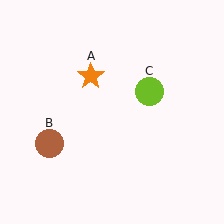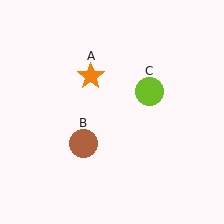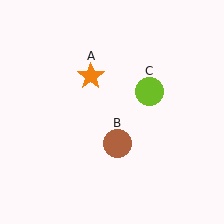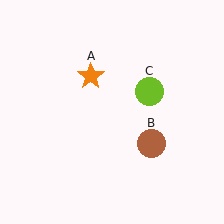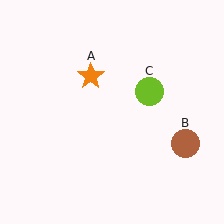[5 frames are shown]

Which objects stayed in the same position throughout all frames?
Orange star (object A) and lime circle (object C) remained stationary.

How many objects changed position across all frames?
1 object changed position: brown circle (object B).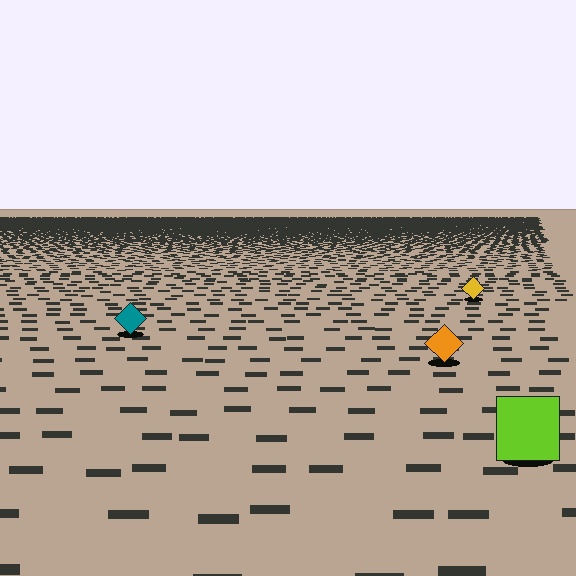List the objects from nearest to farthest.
From nearest to farthest: the lime square, the orange diamond, the teal diamond, the yellow diamond.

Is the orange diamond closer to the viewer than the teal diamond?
Yes. The orange diamond is closer — you can tell from the texture gradient: the ground texture is coarser near it.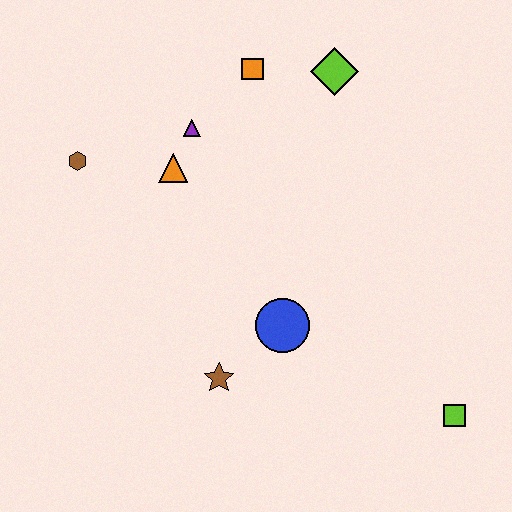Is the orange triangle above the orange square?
No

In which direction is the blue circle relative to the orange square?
The blue circle is below the orange square.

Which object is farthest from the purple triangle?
The lime square is farthest from the purple triangle.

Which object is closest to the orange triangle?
The purple triangle is closest to the orange triangle.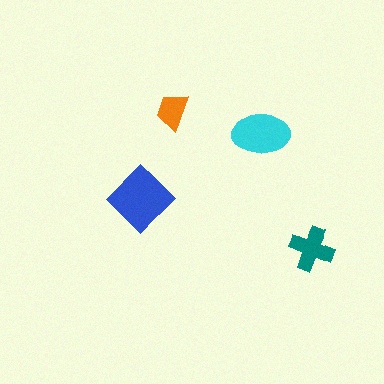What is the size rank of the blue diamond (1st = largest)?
1st.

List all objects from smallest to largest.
The orange trapezoid, the teal cross, the cyan ellipse, the blue diamond.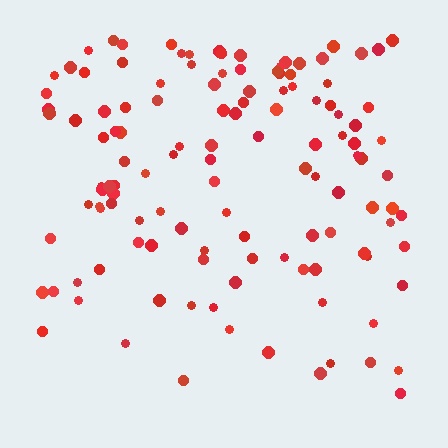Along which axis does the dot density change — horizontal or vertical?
Vertical.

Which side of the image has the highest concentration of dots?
The top.